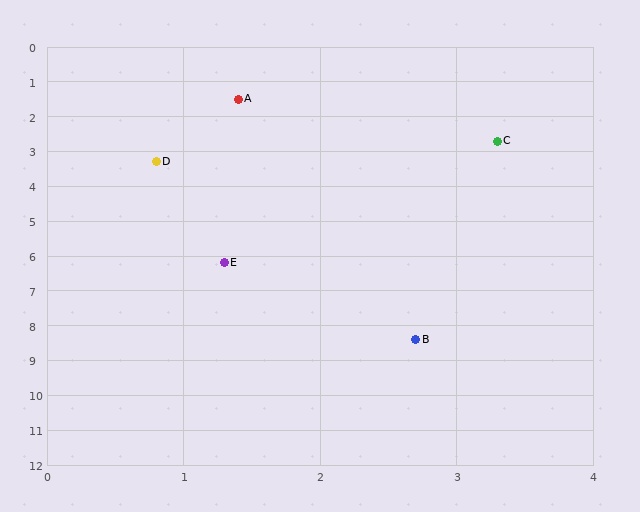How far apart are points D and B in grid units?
Points D and B are about 5.4 grid units apart.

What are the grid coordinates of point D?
Point D is at approximately (0.8, 3.3).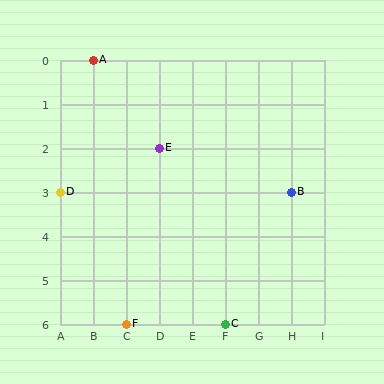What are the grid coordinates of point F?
Point F is at grid coordinates (C, 6).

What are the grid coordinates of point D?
Point D is at grid coordinates (A, 3).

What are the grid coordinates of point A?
Point A is at grid coordinates (B, 0).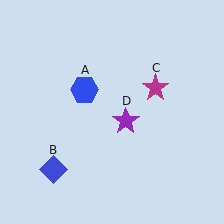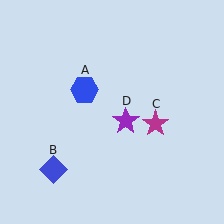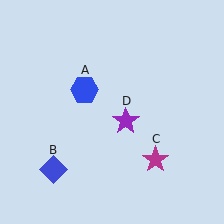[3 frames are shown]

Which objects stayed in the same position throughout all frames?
Blue hexagon (object A) and blue diamond (object B) and purple star (object D) remained stationary.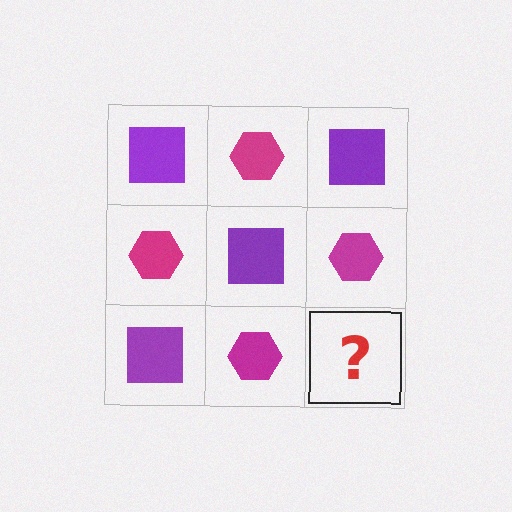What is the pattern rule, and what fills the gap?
The rule is that it alternates purple square and magenta hexagon in a checkerboard pattern. The gap should be filled with a purple square.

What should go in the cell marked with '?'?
The missing cell should contain a purple square.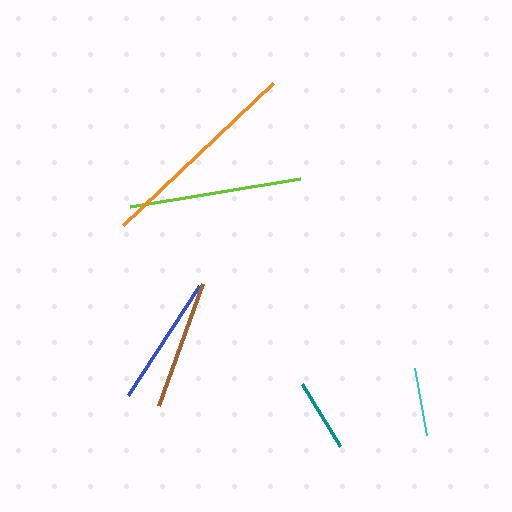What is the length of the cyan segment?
The cyan segment is approximately 67 pixels long.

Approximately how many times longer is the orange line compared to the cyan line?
The orange line is approximately 3.1 times the length of the cyan line.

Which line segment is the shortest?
The cyan line is the shortest at approximately 67 pixels.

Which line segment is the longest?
The orange line is the longest at approximately 207 pixels.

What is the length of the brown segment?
The brown segment is approximately 130 pixels long.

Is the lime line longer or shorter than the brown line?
The lime line is longer than the brown line.